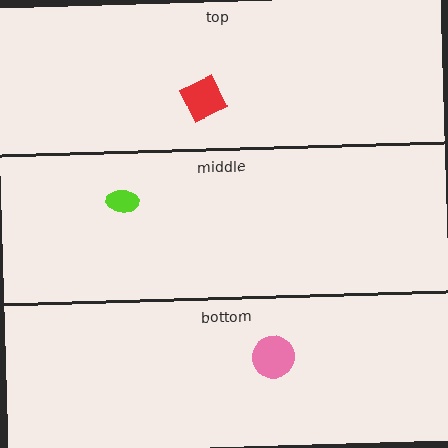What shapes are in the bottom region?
The pink circle.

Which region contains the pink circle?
The bottom region.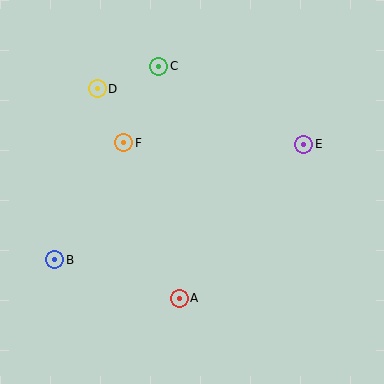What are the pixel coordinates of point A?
Point A is at (179, 298).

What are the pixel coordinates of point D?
Point D is at (97, 89).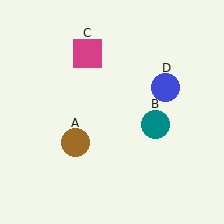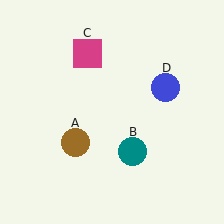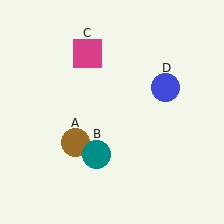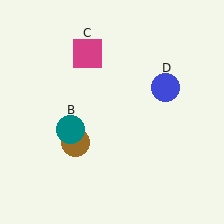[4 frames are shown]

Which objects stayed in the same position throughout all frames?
Brown circle (object A) and magenta square (object C) and blue circle (object D) remained stationary.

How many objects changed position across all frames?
1 object changed position: teal circle (object B).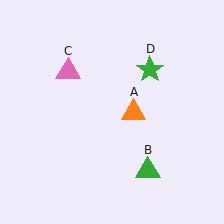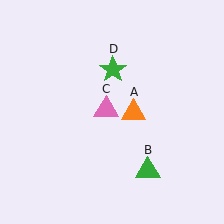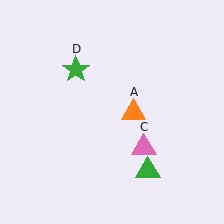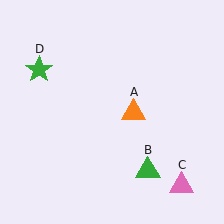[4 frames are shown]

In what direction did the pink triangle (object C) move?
The pink triangle (object C) moved down and to the right.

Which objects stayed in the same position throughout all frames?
Orange triangle (object A) and green triangle (object B) remained stationary.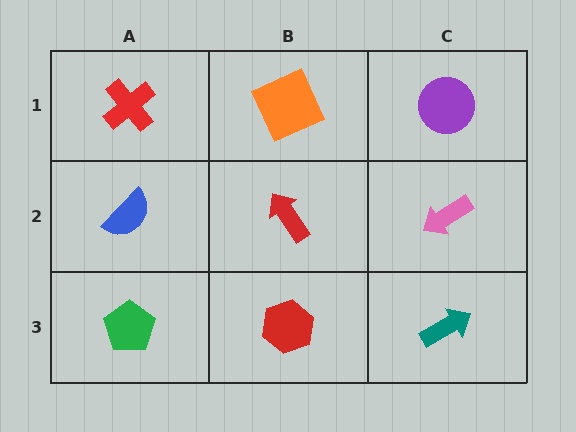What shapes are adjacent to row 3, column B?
A red arrow (row 2, column B), a green pentagon (row 3, column A), a teal arrow (row 3, column C).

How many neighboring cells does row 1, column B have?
3.